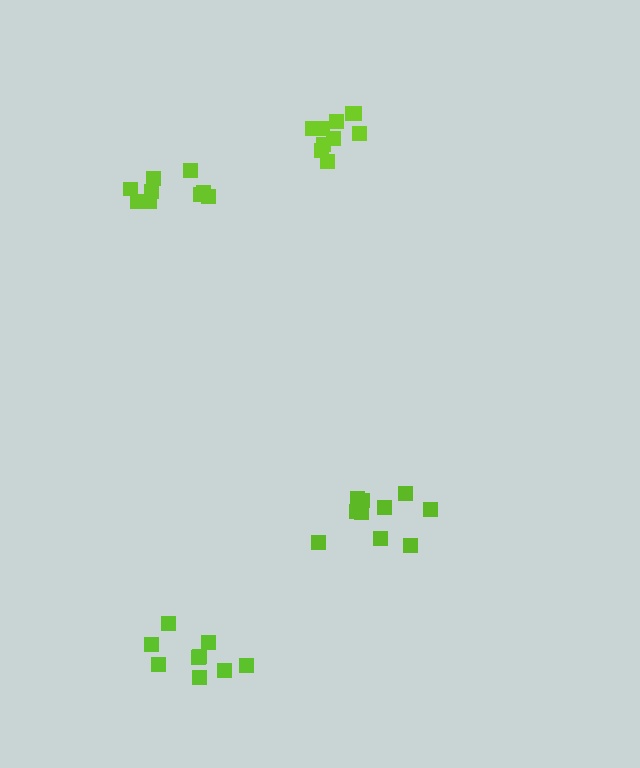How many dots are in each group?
Group 1: 9 dots, Group 2: 10 dots, Group 3: 10 dots, Group 4: 9 dots (38 total).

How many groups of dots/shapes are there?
There are 4 groups.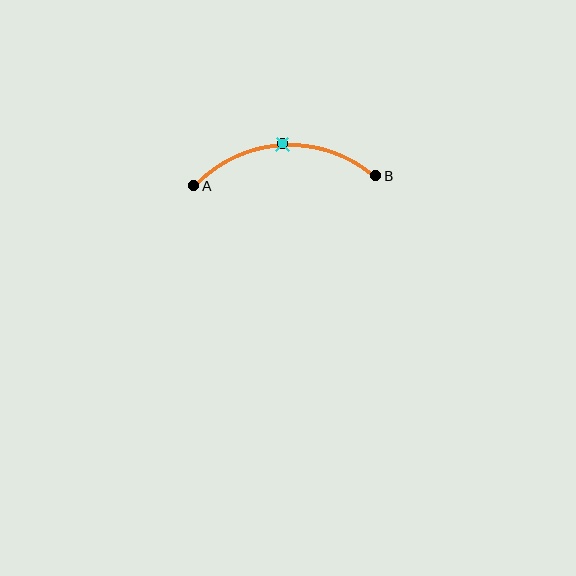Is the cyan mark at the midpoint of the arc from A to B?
Yes. The cyan mark lies on the arc at equal arc-length from both A and B — it is the arc midpoint.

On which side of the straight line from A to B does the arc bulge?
The arc bulges above the straight line connecting A and B.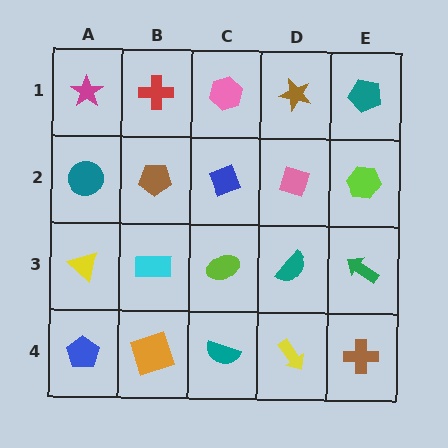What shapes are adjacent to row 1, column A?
A teal circle (row 2, column A), a red cross (row 1, column B).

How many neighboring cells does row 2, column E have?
3.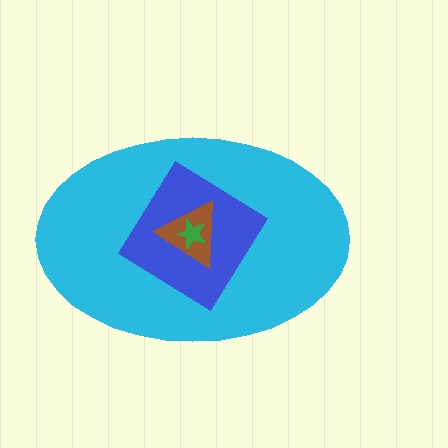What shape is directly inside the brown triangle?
The green star.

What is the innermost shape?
The green star.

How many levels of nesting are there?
4.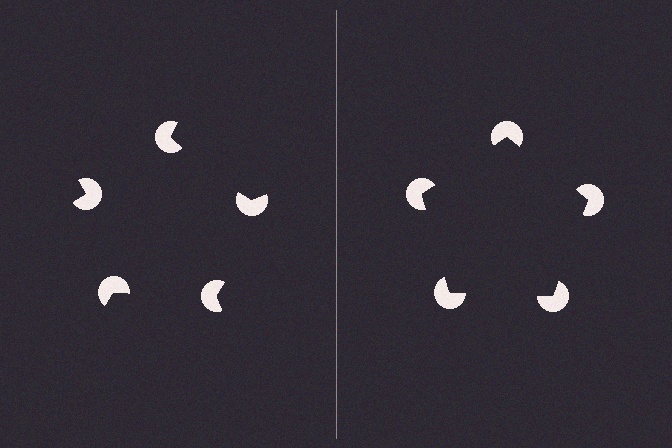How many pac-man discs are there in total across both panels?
10 — 5 on each side.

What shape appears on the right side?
An illusory pentagon.